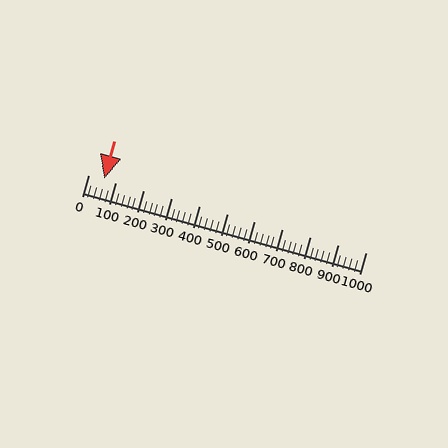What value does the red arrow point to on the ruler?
The red arrow points to approximately 58.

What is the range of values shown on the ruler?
The ruler shows values from 0 to 1000.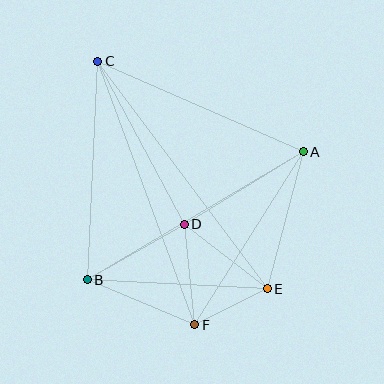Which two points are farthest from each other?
Points C and E are farthest from each other.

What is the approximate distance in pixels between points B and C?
The distance between B and C is approximately 219 pixels.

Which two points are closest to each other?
Points E and F are closest to each other.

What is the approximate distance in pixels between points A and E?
The distance between A and E is approximately 141 pixels.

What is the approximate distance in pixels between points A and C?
The distance between A and C is approximately 225 pixels.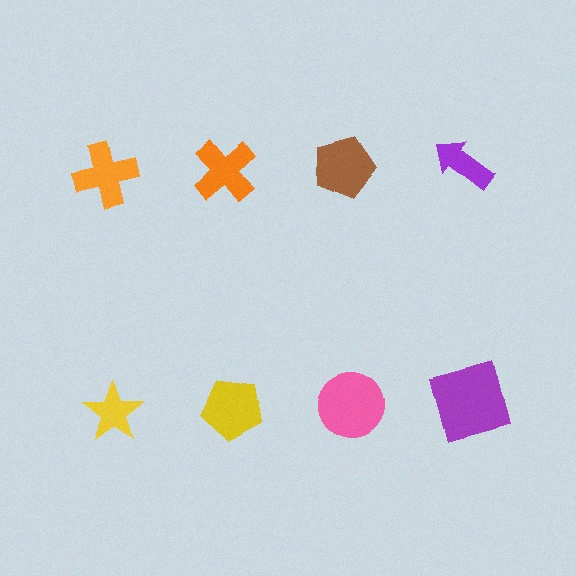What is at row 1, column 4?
A purple arrow.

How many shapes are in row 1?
4 shapes.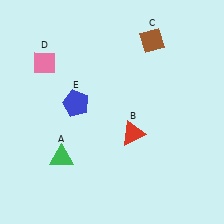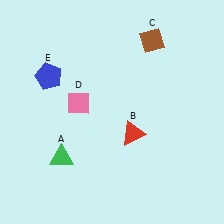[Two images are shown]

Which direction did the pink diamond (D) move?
The pink diamond (D) moved down.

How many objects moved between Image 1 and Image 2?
2 objects moved between the two images.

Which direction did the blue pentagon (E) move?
The blue pentagon (E) moved left.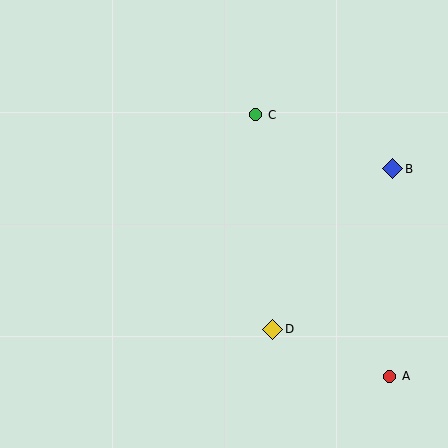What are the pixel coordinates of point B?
Point B is at (393, 169).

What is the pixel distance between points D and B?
The distance between D and B is 200 pixels.